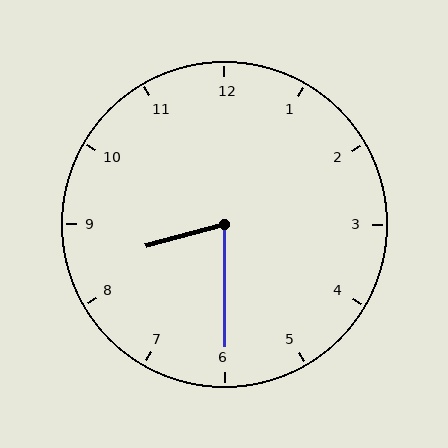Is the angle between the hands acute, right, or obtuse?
It is acute.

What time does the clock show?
8:30.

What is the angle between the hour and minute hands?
Approximately 75 degrees.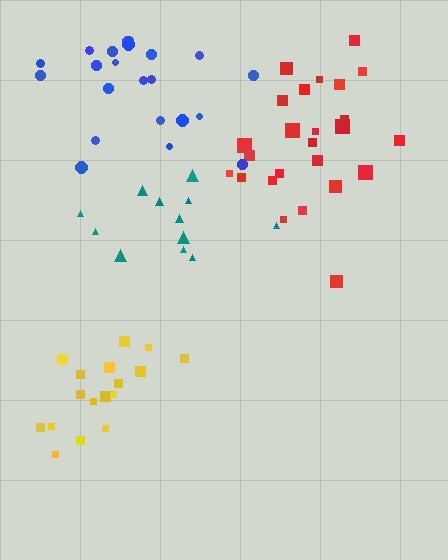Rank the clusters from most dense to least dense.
yellow, red, teal, blue.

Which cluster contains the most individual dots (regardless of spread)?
Red (25).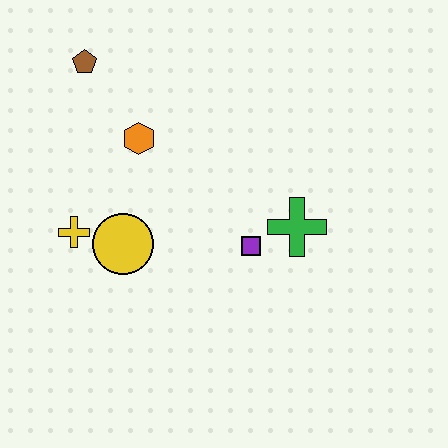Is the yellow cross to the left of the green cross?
Yes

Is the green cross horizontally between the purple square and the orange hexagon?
No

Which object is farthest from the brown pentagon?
The green cross is farthest from the brown pentagon.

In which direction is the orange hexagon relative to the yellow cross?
The orange hexagon is above the yellow cross.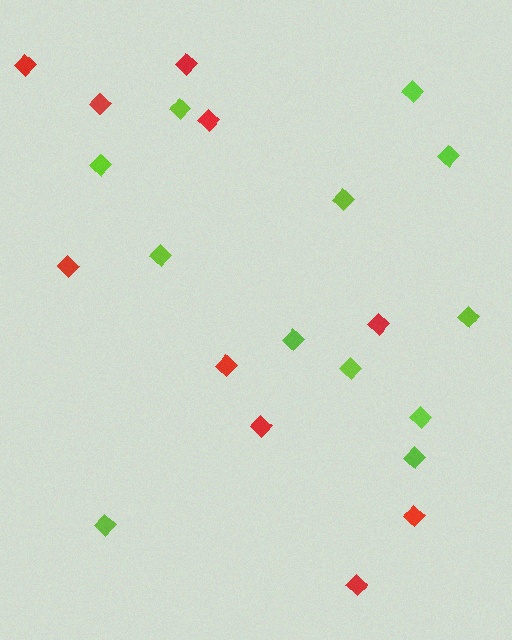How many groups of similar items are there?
There are 2 groups: one group of red diamonds (10) and one group of lime diamonds (12).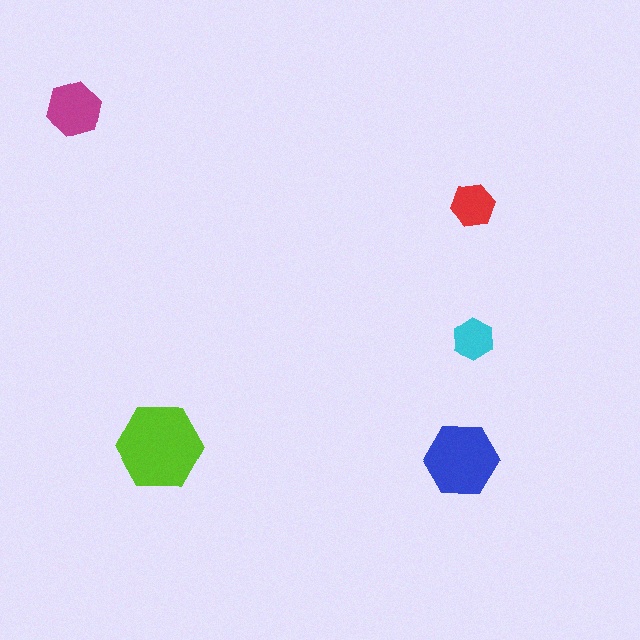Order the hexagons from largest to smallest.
the lime one, the blue one, the magenta one, the red one, the cyan one.